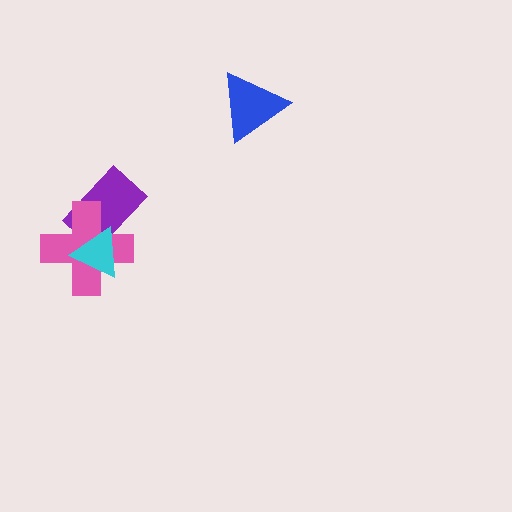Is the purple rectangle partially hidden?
Yes, it is partially covered by another shape.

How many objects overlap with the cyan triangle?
2 objects overlap with the cyan triangle.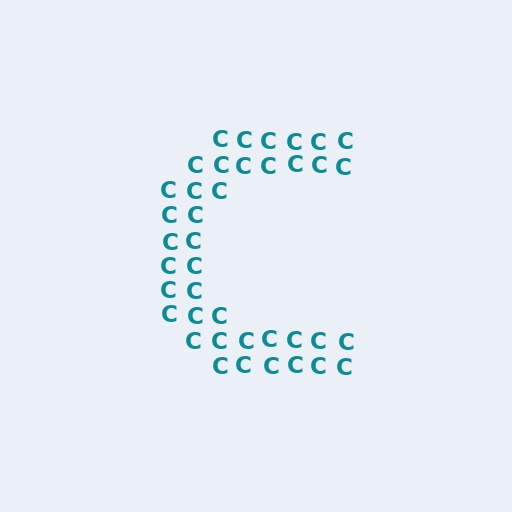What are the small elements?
The small elements are letter C's.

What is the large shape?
The large shape is the letter C.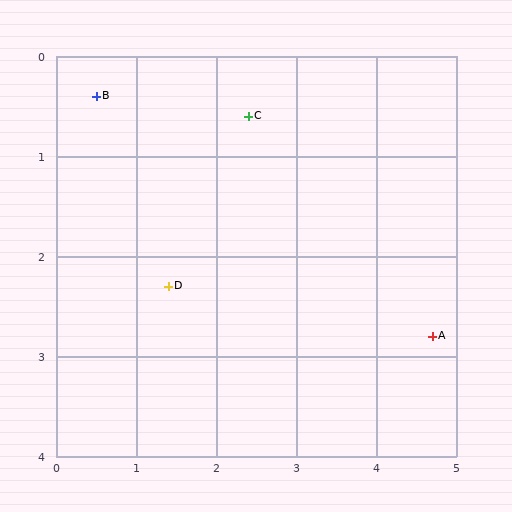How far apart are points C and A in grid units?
Points C and A are about 3.2 grid units apart.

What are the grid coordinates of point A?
Point A is at approximately (4.7, 2.8).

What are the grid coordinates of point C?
Point C is at approximately (2.4, 0.6).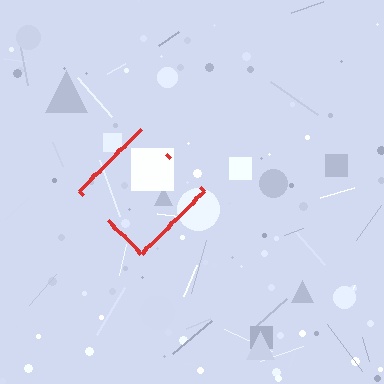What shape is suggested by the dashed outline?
The dashed outline suggests a diamond.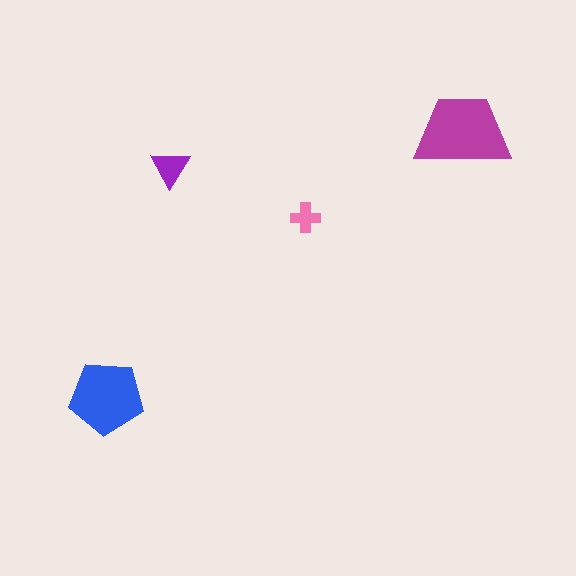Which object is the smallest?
The pink cross.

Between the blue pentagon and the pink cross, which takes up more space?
The blue pentagon.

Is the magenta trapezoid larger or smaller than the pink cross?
Larger.